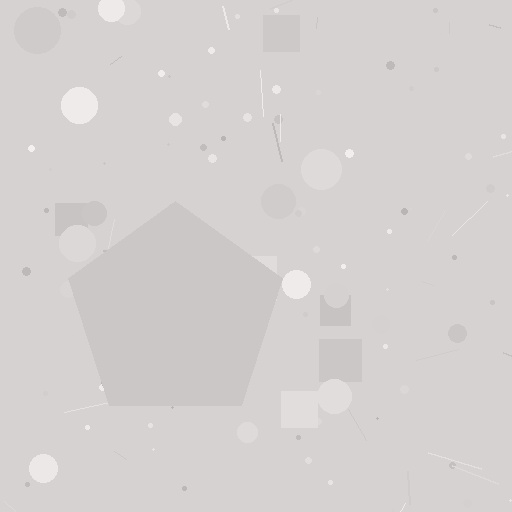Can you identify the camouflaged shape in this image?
The camouflaged shape is a pentagon.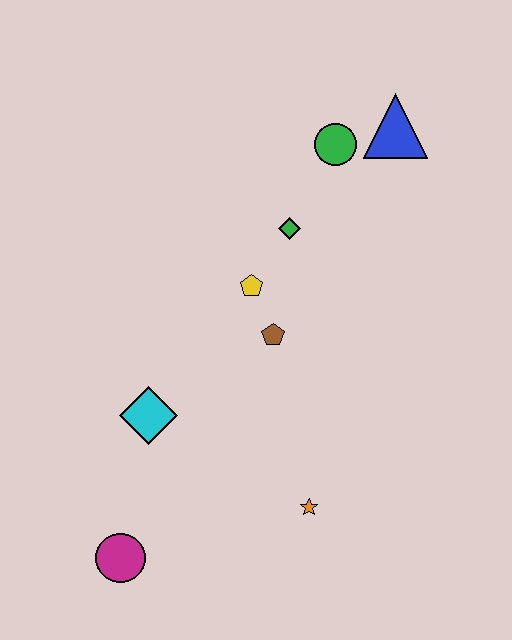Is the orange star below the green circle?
Yes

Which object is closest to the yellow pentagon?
The brown pentagon is closest to the yellow pentagon.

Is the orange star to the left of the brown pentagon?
No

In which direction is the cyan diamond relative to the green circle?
The cyan diamond is below the green circle.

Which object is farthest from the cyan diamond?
The blue triangle is farthest from the cyan diamond.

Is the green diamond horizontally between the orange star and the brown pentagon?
Yes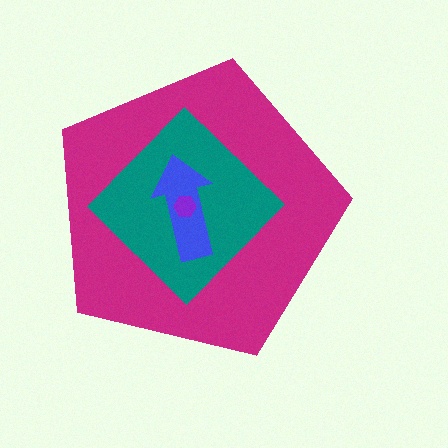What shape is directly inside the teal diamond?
The blue arrow.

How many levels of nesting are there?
4.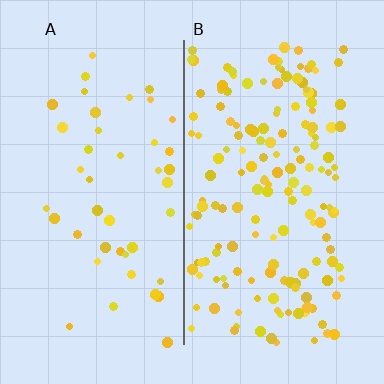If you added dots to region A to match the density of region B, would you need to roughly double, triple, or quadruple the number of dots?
Approximately quadruple.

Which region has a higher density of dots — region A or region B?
B (the right).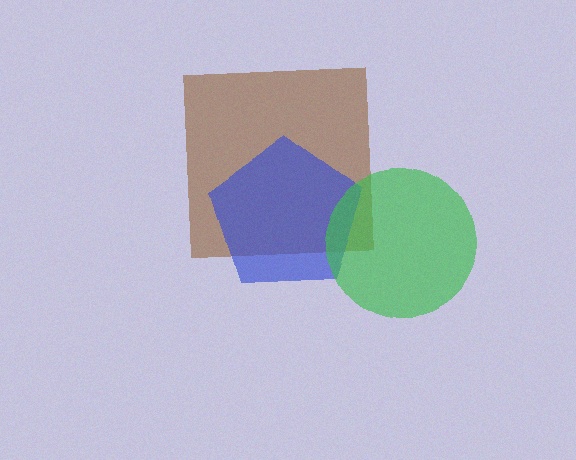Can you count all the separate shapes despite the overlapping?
Yes, there are 3 separate shapes.